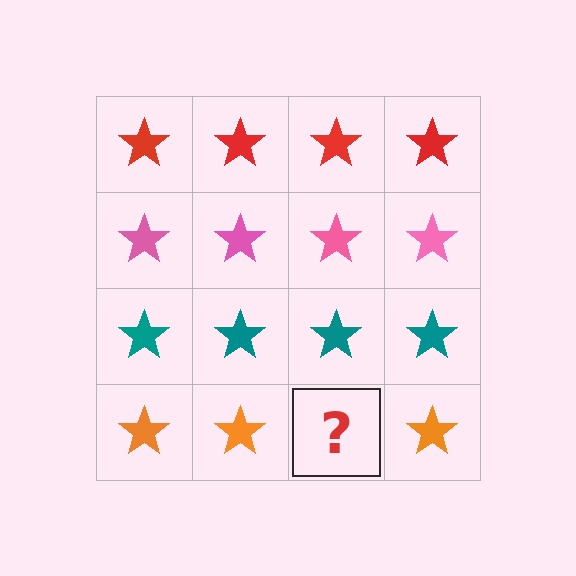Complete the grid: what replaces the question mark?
The question mark should be replaced with an orange star.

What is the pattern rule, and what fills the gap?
The rule is that each row has a consistent color. The gap should be filled with an orange star.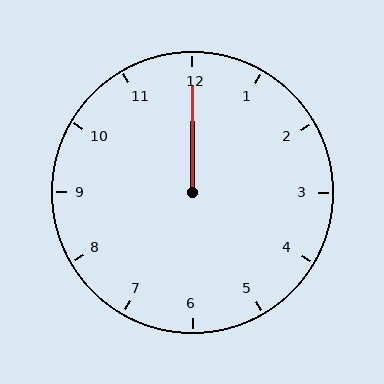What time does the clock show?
12:00.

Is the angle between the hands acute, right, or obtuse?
It is acute.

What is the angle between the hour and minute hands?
Approximately 0 degrees.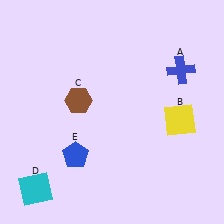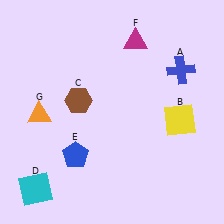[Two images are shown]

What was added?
A magenta triangle (F), an orange triangle (G) were added in Image 2.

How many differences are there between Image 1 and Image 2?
There are 2 differences between the two images.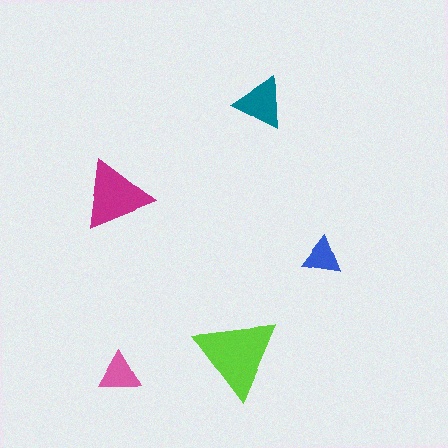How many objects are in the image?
There are 5 objects in the image.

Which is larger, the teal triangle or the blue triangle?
The teal one.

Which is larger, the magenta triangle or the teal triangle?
The magenta one.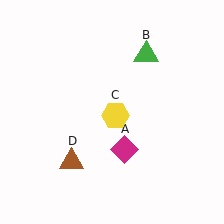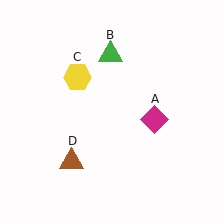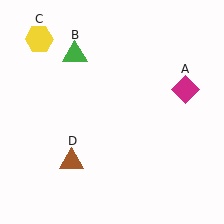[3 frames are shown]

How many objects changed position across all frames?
3 objects changed position: magenta diamond (object A), green triangle (object B), yellow hexagon (object C).